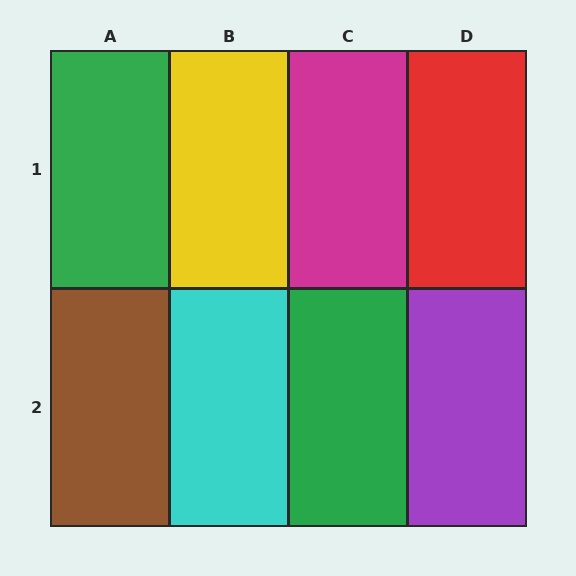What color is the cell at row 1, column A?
Green.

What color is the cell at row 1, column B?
Yellow.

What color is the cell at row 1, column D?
Red.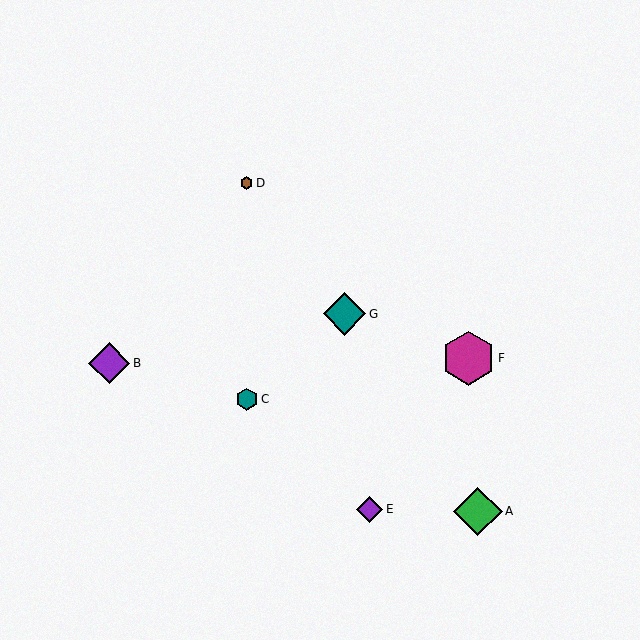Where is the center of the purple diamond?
The center of the purple diamond is at (370, 509).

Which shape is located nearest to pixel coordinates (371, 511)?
The purple diamond (labeled E) at (370, 509) is nearest to that location.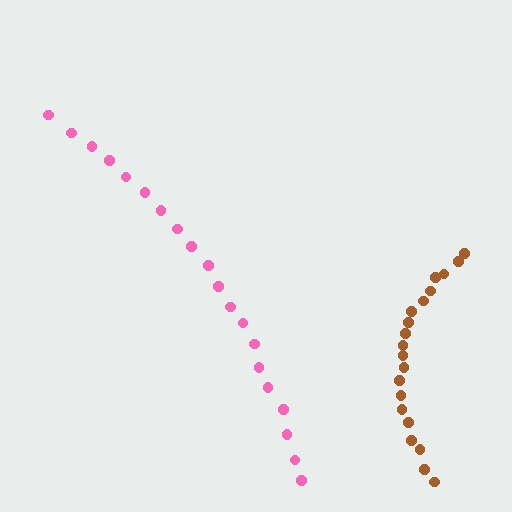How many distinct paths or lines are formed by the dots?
There are 2 distinct paths.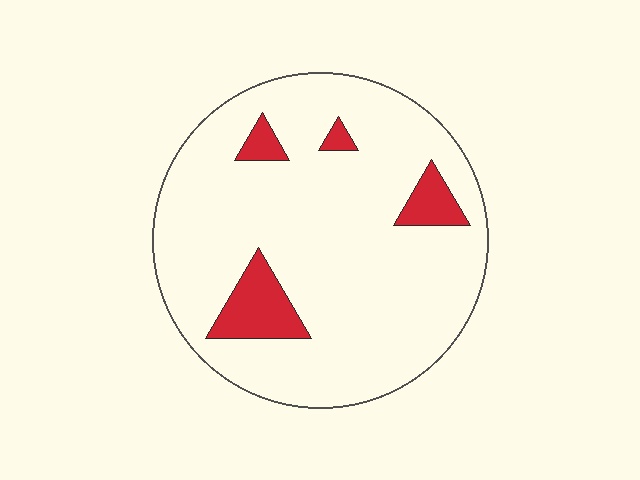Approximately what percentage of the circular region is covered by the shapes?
Approximately 10%.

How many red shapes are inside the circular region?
4.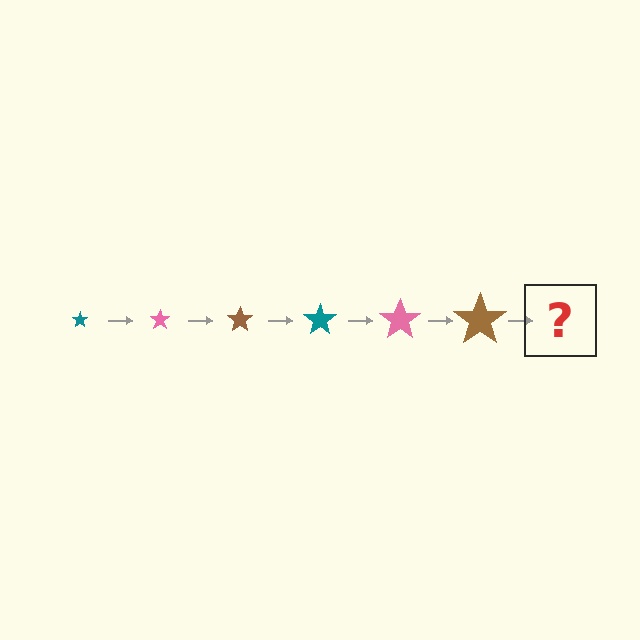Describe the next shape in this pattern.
It should be a teal star, larger than the previous one.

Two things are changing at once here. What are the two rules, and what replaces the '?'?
The two rules are that the star grows larger each step and the color cycles through teal, pink, and brown. The '?' should be a teal star, larger than the previous one.